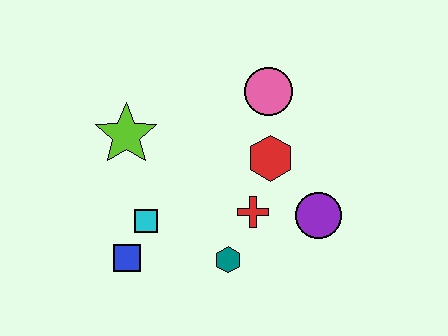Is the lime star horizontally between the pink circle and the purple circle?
No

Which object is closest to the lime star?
The cyan square is closest to the lime star.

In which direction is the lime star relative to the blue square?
The lime star is above the blue square.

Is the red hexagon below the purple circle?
No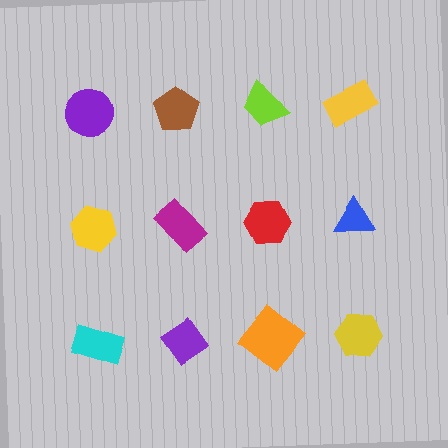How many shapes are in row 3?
4 shapes.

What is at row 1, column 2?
A brown pentagon.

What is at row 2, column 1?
A yellow hexagon.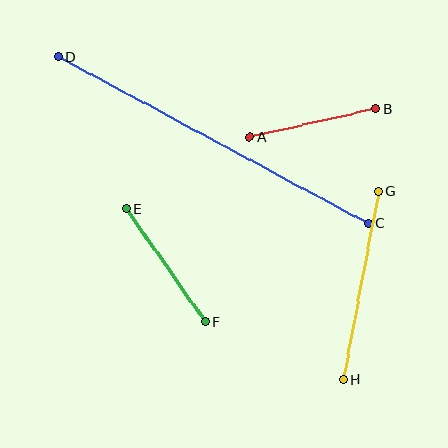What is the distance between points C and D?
The distance is approximately 352 pixels.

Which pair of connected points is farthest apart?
Points C and D are farthest apart.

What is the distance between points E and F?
The distance is approximately 138 pixels.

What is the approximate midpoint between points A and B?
The midpoint is at approximately (313, 123) pixels.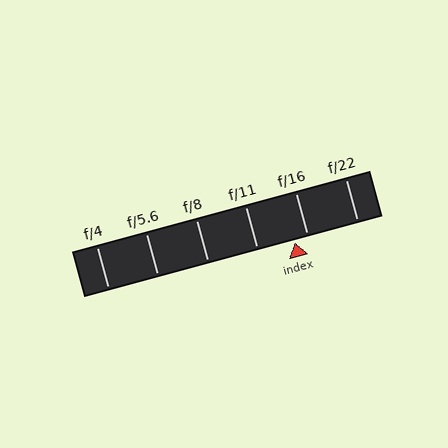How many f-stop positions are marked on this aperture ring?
There are 6 f-stop positions marked.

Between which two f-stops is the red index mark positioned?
The index mark is between f/11 and f/16.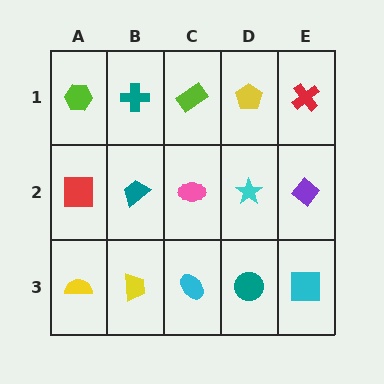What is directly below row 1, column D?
A cyan star.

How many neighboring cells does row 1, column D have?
3.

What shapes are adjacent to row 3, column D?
A cyan star (row 2, column D), a cyan ellipse (row 3, column C), a cyan square (row 3, column E).